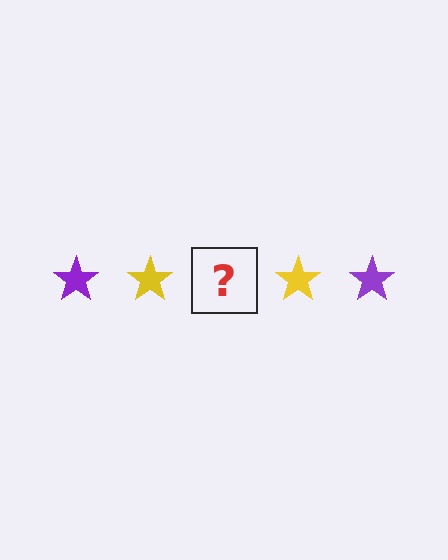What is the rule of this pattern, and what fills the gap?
The rule is that the pattern cycles through purple, yellow stars. The gap should be filled with a purple star.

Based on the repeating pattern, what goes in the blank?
The blank should be a purple star.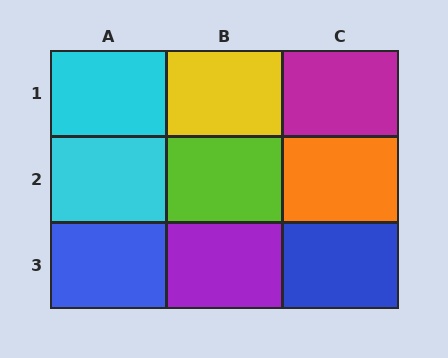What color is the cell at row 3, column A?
Blue.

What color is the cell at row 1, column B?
Yellow.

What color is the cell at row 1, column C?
Magenta.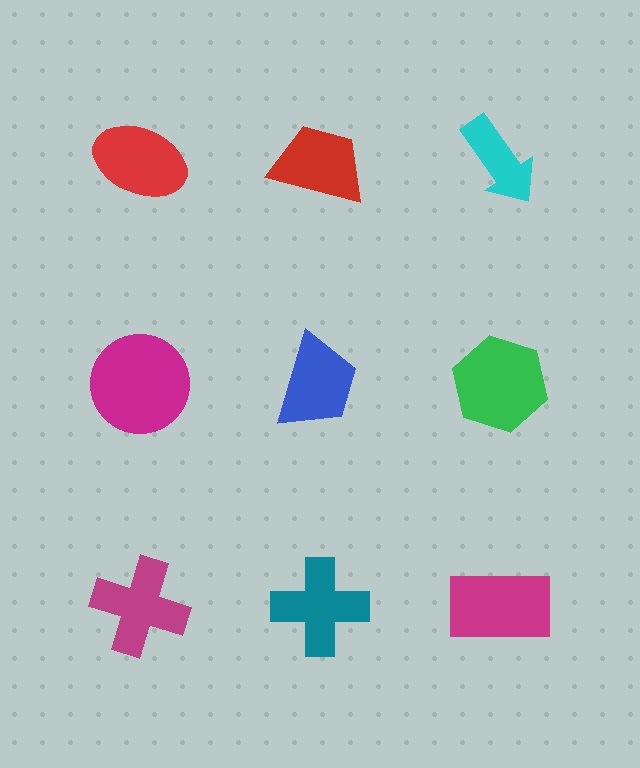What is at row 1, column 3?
A cyan arrow.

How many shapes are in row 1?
3 shapes.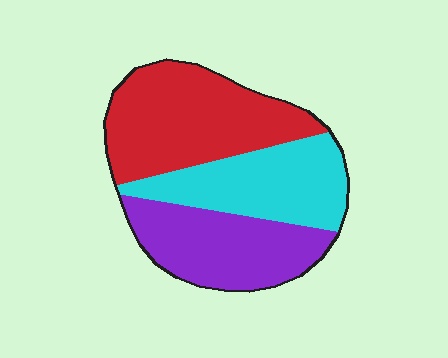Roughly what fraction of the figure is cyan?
Cyan covers about 30% of the figure.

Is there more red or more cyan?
Red.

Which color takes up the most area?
Red, at roughly 40%.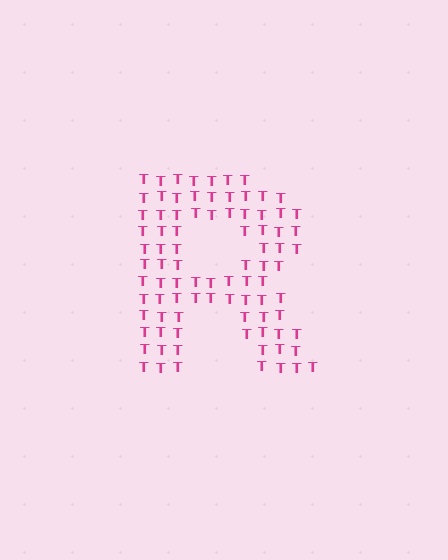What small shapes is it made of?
It is made of small letter T's.